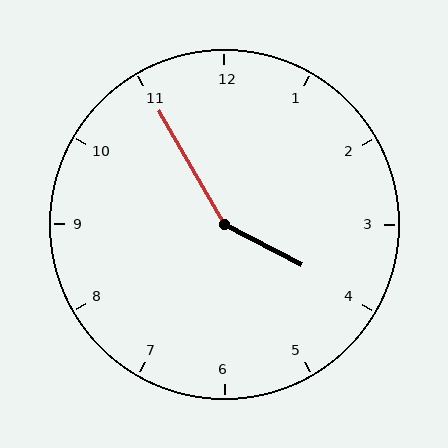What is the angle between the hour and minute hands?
Approximately 148 degrees.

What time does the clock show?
3:55.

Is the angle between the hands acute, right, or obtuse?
It is obtuse.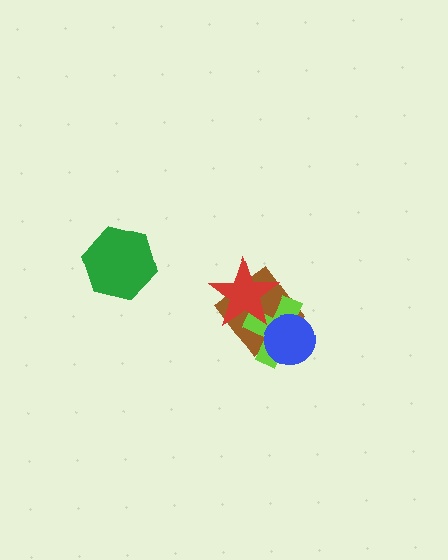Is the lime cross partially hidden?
Yes, it is partially covered by another shape.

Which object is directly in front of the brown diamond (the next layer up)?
The lime cross is directly in front of the brown diamond.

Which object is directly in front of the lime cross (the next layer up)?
The blue circle is directly in front of the lime cross.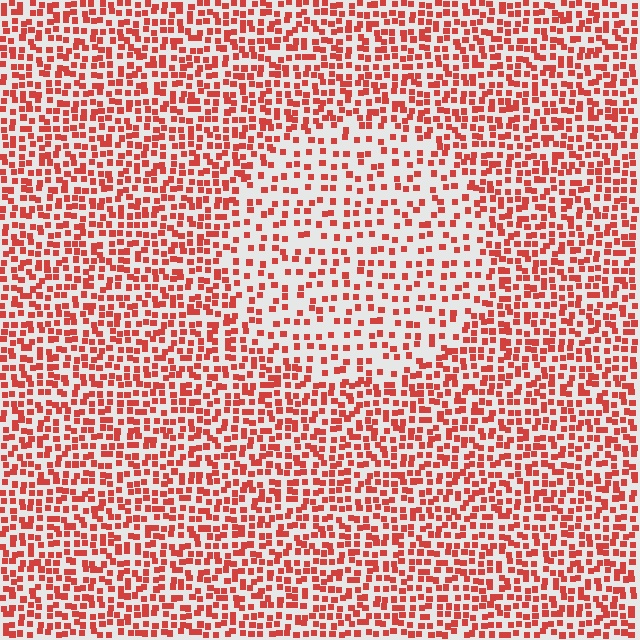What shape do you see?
I see a circle.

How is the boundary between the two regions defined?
The boundary is defined by a change in element density (approximately 1.9x ratio). All elements are the same color, size, and shape.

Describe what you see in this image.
The image contains small red elements arranged at two different densities. A circle-shaped region is visible where the elements are less densely packed than the surrounding area.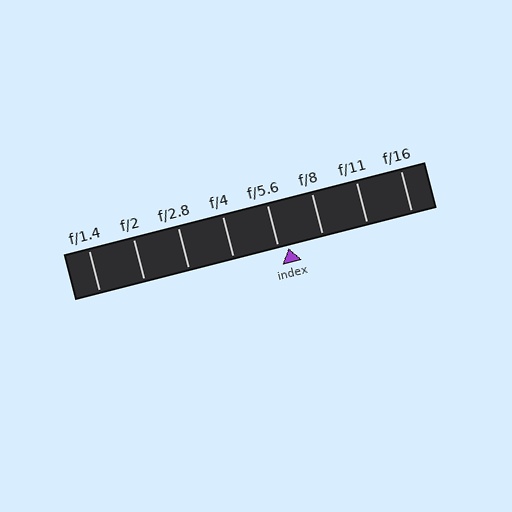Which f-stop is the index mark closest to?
The index mark is closest to f/5.6.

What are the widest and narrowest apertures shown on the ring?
The widest aperture shown is f/1.4 and the narrowest is f/16.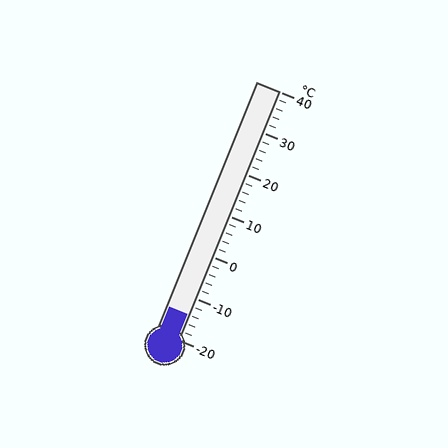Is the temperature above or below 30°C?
The temperature is below 30°C.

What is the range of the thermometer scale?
The thermometer scale ranges from -20°C to 40°C.